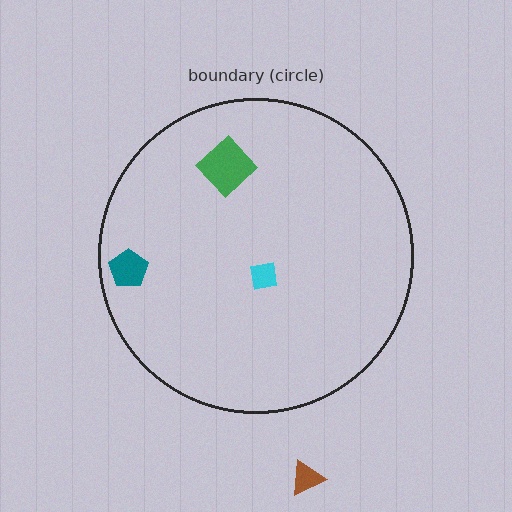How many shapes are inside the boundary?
3 inside, 1 outside.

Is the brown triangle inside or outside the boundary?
Outside.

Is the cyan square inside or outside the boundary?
Inside.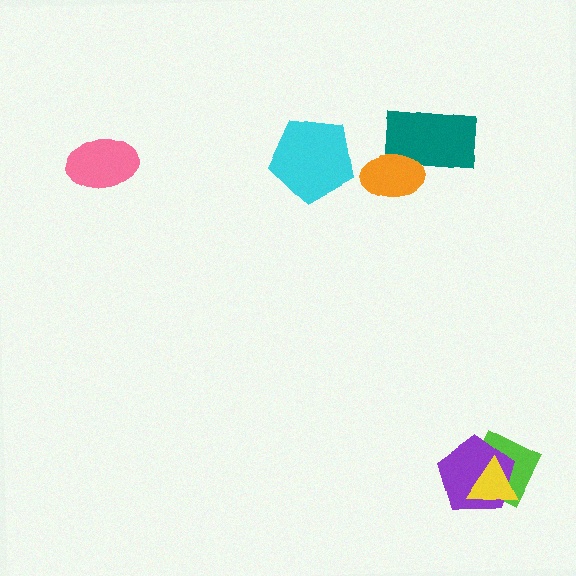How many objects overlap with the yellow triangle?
2 objects overlap with the yellow triangle.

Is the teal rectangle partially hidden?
Yes, it is partially covered by another shape.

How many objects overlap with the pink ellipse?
0 objects overlap with the pink ellipse.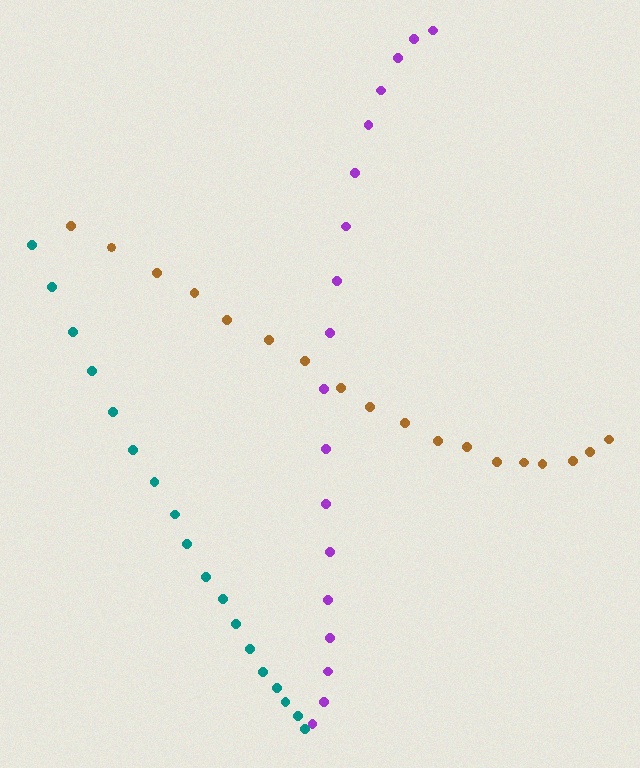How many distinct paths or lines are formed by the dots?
There are 3 distinct paths.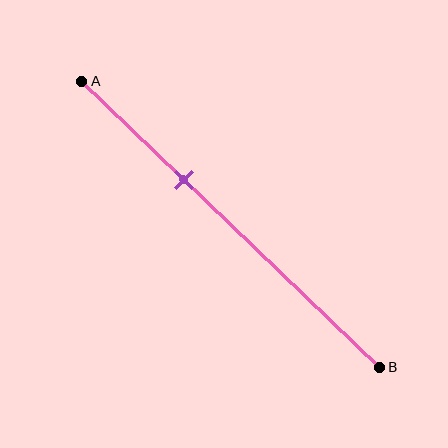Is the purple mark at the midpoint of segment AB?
No, the mark is at about 35% from A, not at the 50% midpoint.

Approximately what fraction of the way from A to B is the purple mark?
The purple mark is approximately 35% of the way from A to B.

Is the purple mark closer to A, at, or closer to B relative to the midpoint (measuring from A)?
The purple mark is closer to point A than the midpoint of segment AB.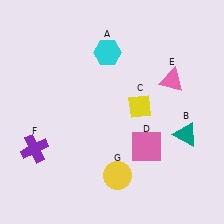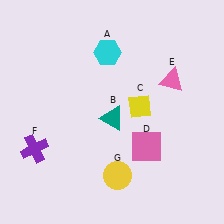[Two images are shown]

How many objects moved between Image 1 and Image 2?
1 object moved between the two images.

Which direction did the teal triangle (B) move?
The teal triangle (B) moved left.